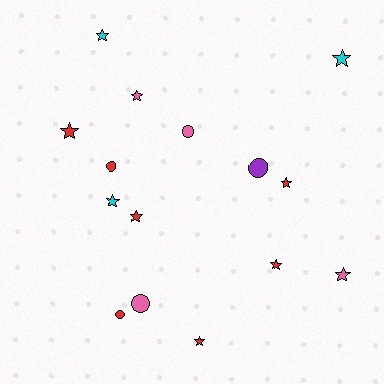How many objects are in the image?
There are 15 objects.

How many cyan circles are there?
There are no cyan circles.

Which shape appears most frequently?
Star, with 10 objects.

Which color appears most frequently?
Red, with 7 objects.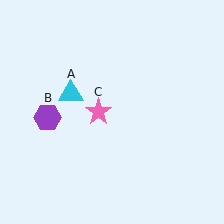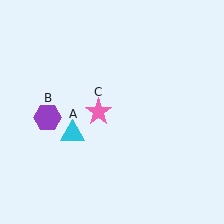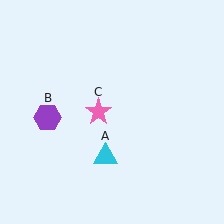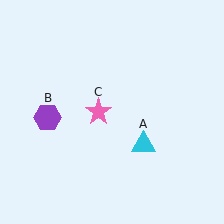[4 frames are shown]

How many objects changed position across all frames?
1 object changed position: cyan triangle (object A).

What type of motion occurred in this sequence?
The cyan triangle (object A) rotated counterclockwise around the center of the scene.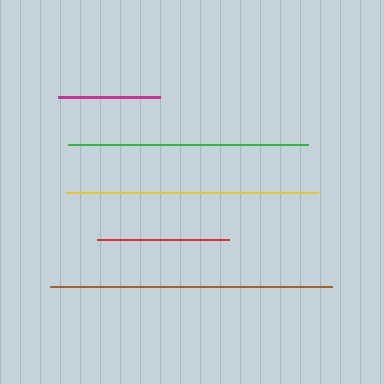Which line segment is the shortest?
The magenta line is the shortest at approximately 102 pixels.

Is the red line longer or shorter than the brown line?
The brown line is longer than the red line.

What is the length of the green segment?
The green segment is approximately 239 pixels long.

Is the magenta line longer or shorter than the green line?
The green line is longer than the magenta line.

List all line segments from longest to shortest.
From longest to shortest: brown, yellow, green, red, magenta.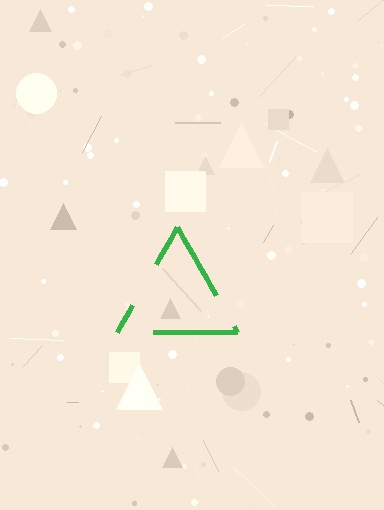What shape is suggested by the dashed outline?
The dashed outline suggests a triangle.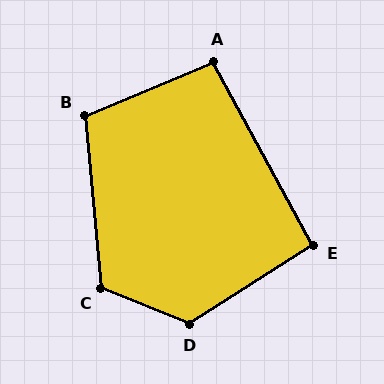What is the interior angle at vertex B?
Approximately 107 degrees (obtuse).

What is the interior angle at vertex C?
Approximately 118 degrees (obtuse).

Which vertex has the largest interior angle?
D, at approximately 125 degrees.